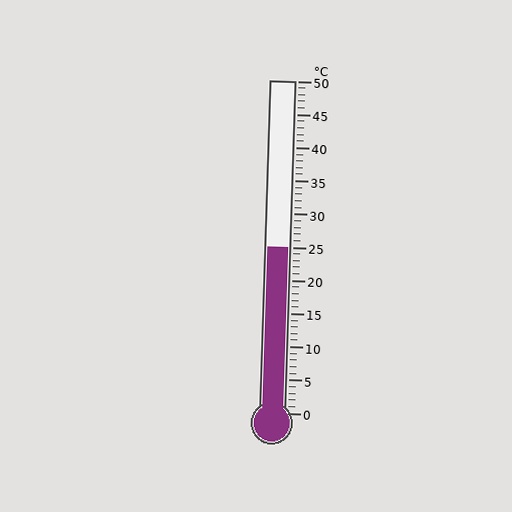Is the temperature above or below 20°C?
The temperature is above 20°C.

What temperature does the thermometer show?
The thermometer shows approximately 25°C.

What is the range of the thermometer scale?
The thermometer scale ranges from 0°C to 50°C.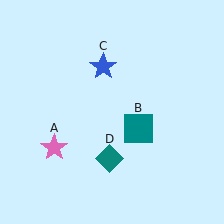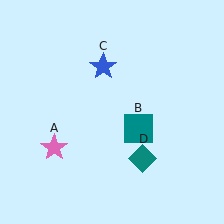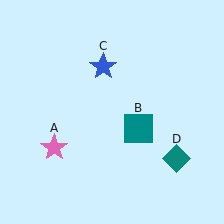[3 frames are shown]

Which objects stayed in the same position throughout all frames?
Pink star (object A) and teal square (object B) and blue star (object C) remained stationary.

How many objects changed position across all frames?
1 object changed position: teal diamond (object D).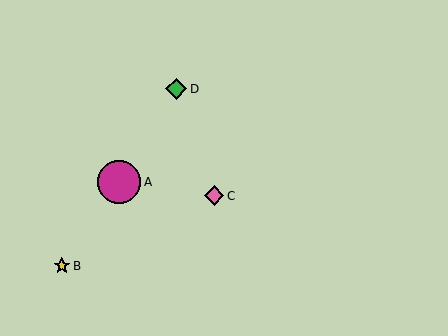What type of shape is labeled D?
Shape D is a green diamond.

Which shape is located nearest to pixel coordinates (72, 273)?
The yellow star (labeled B) at (62, 266) is nearest to that location.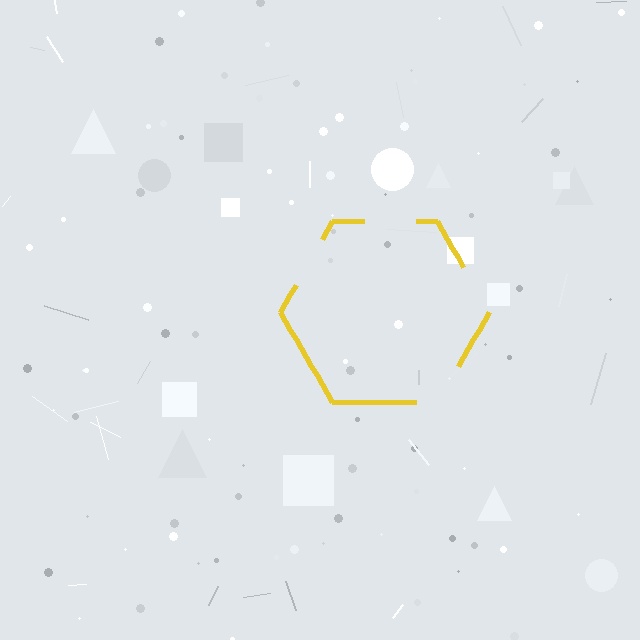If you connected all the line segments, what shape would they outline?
They would outline a hexagon.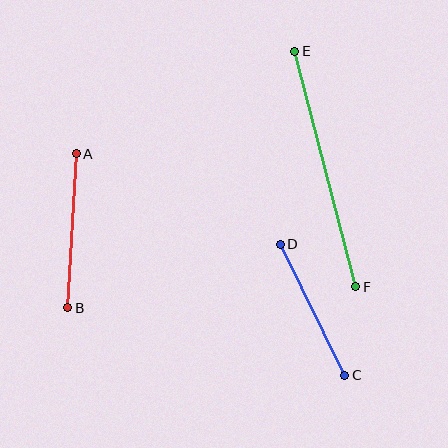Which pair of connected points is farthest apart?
Points E and F are farthest apart.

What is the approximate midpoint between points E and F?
The midpoint is at approximately (325, 169) pixels.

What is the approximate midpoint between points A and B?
The midpoint is at approximately (72, 231) pixels.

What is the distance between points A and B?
The distance is approximately 154 pixels.